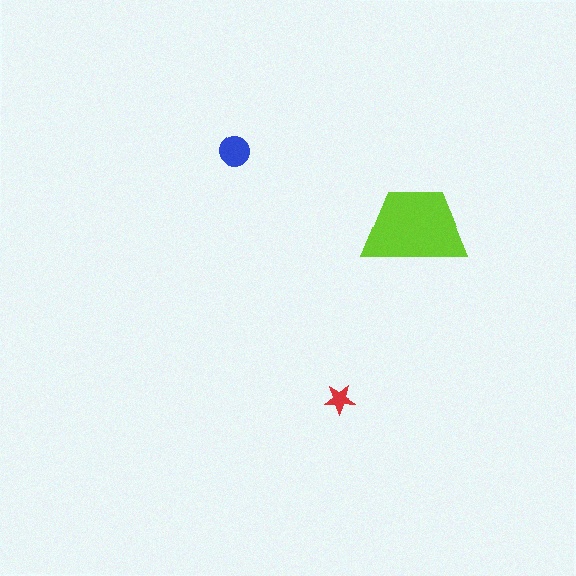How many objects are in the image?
There are 3 objects in the image.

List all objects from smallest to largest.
The red star, the blue circle, the lime trapezoid.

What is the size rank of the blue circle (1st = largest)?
2nd.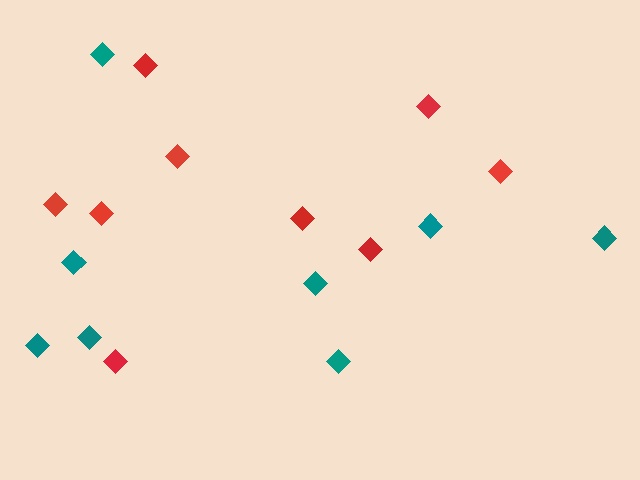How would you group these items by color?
There are 2 groups: one group of red diamonds (9) and one group of teal diamonds (8).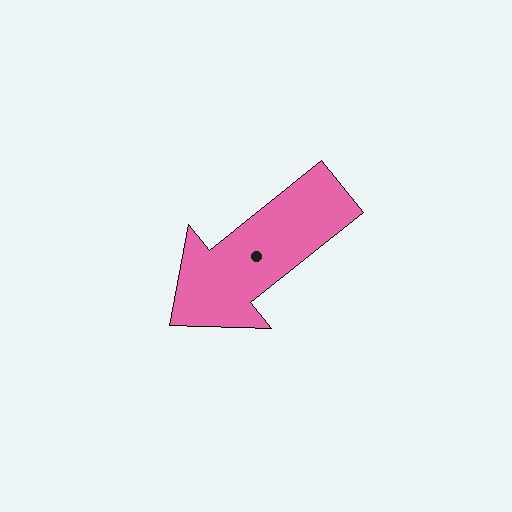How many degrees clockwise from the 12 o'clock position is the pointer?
Approximately 231 degrees.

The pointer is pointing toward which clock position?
Roughly 8 o'clock.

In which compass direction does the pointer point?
Southwest.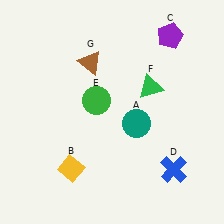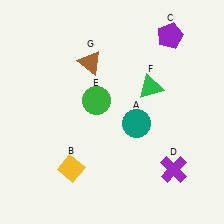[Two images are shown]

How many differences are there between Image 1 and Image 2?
There is 1 difference between the two images.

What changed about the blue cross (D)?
In Image 1, D is blue. In Image 2, it changed to purple.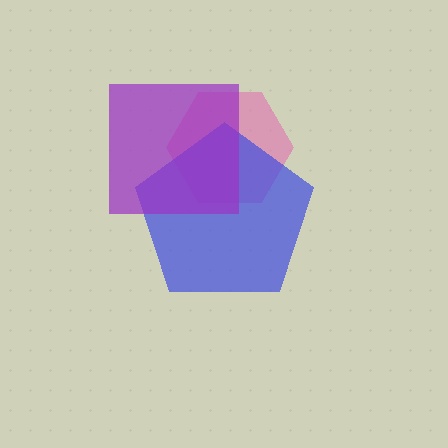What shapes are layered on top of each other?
The layered shapes are: a pink hexagon, a blue pentagon, a purple square.